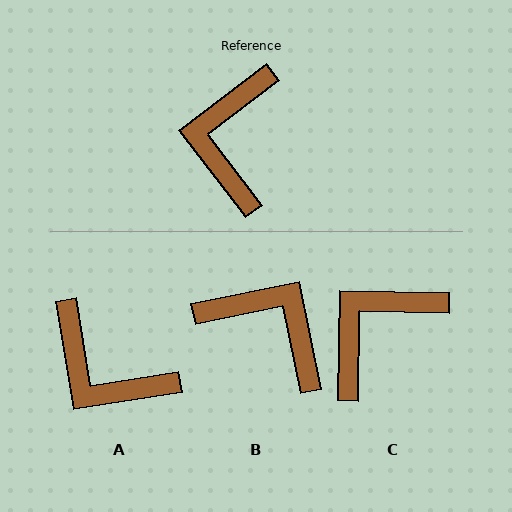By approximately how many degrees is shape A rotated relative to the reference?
Approximately 62 degrees counter-clockwise.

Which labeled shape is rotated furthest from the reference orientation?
B, about 116 degrees away.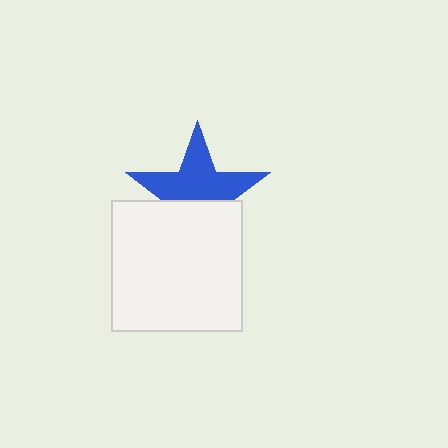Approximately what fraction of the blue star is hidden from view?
Roughly 42% of the blue star is hidden behind the white square.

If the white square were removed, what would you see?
You would see the complete blue star.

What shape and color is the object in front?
The object in front is a white square.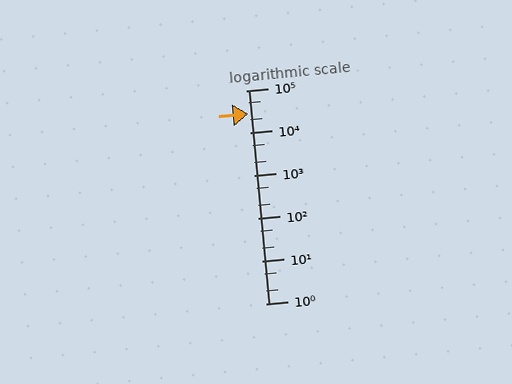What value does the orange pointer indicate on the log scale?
The pointer indicates approximately 28000.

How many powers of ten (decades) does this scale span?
The scale spans 5 decades, from 1 to 100000.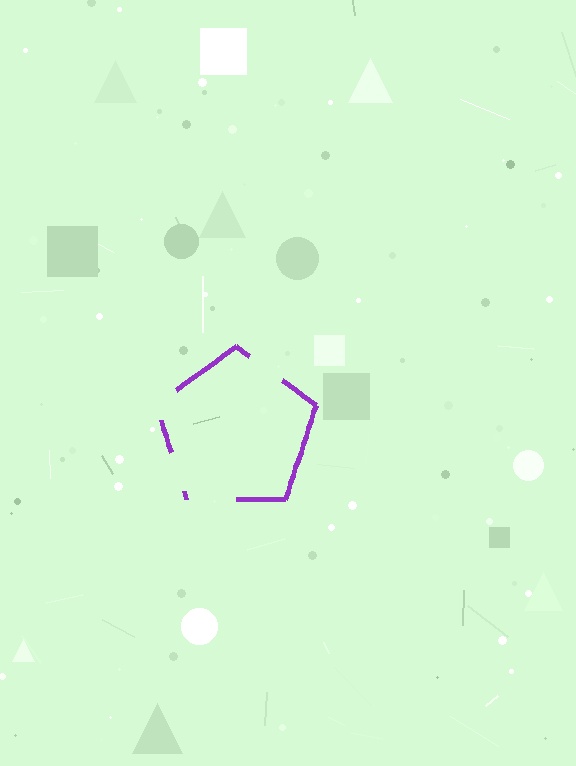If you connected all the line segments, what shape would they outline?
They would outline a pentagon.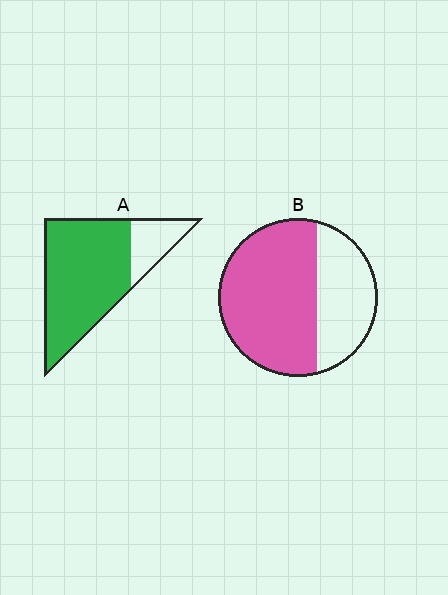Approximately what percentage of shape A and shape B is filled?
A is approximately 80% and B is approximately 65%.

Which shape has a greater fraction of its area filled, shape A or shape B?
Shape A.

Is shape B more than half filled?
Yes.